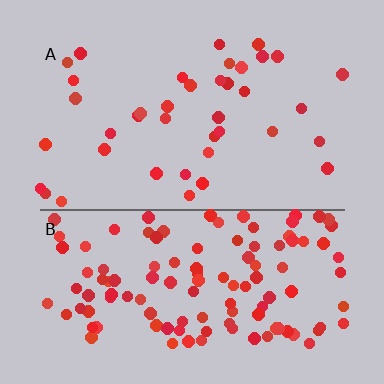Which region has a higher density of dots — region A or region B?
B (the bottom).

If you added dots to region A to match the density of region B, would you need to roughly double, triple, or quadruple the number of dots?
Approximately triple.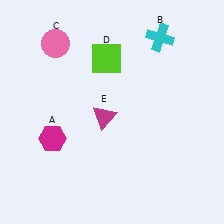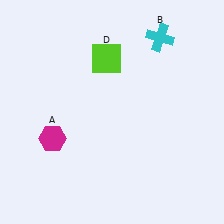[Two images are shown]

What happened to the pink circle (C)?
The pink circle (C) was removed in Image 2. It was in the top-left area of Image 1.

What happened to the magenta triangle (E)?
The magenta triangle (E) was removed in Image 2. It was in the bottom-left area of Image 1.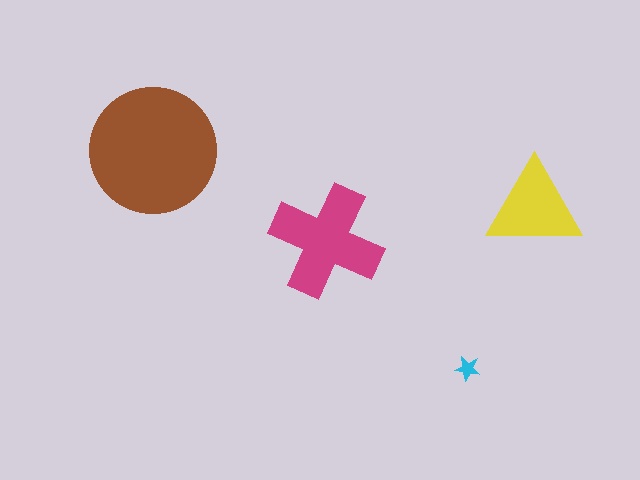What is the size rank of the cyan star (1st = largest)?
4th.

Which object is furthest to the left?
The brown circle is leftmost.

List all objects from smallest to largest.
The cyan star, the yellow triangle, the magenta cross, the brown circle.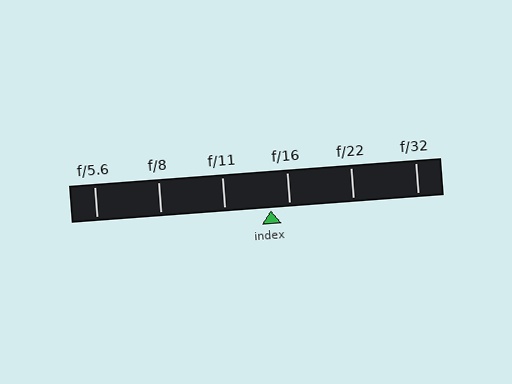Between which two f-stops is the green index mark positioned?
The index mark is between f/11 and f/16.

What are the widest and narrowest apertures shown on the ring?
The widest aperture shown is f/5.6 and the narrowest is f/32.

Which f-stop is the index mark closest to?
The index mark is closest to f/16.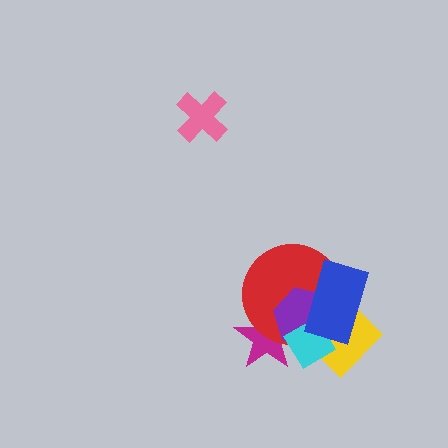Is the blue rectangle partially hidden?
No, no other shape covers it.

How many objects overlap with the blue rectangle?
4 objects overlap with the blue rectangle.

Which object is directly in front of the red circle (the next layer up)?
The purple hexagon is directly in front of the red circle.